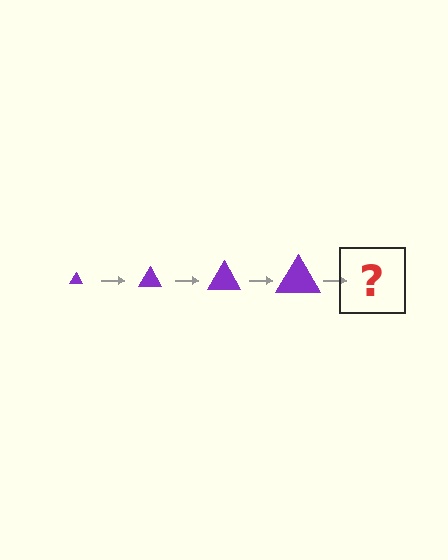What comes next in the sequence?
The next element should be a purple triangle, larger than the previous one.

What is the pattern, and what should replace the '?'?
The pattern is that the triangle gets progressively larger each step. The '?' should be a purple triangle, larger than the previous one.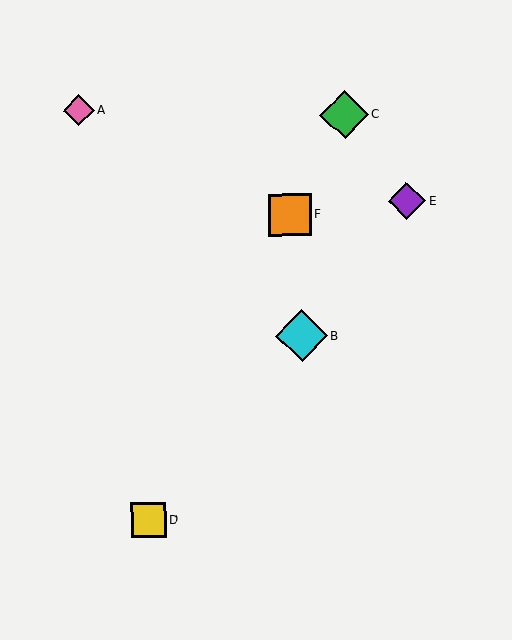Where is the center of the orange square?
The center of the orange square is at (290, 215).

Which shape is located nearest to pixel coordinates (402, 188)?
The purple diamond (labeled E) at (407, 201) is nearest to that location.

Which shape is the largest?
The cyan diamond (labeled B) is the largest.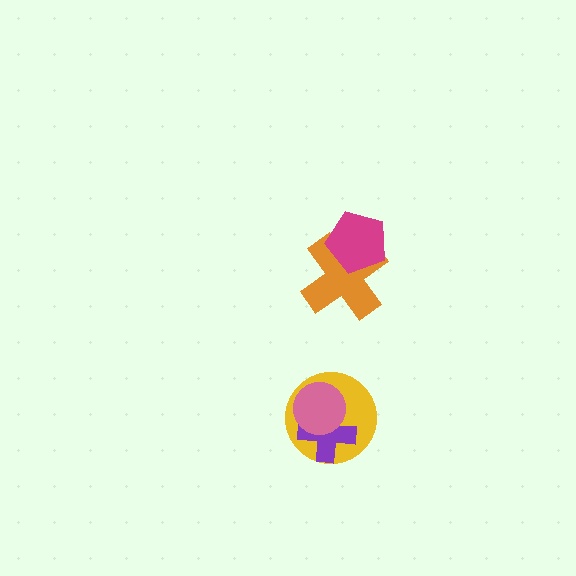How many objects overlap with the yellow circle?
2 objects overlap with the yellow circle.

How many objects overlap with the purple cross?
2 objects overlap with the purple cross.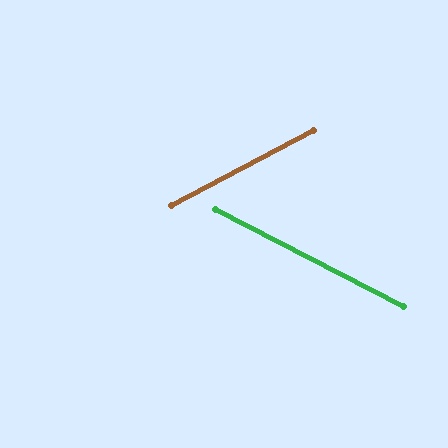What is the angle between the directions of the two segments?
Approximately 55 degrees.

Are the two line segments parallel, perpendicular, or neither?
Neither parallel nor perpendicular — they differ by about 55°.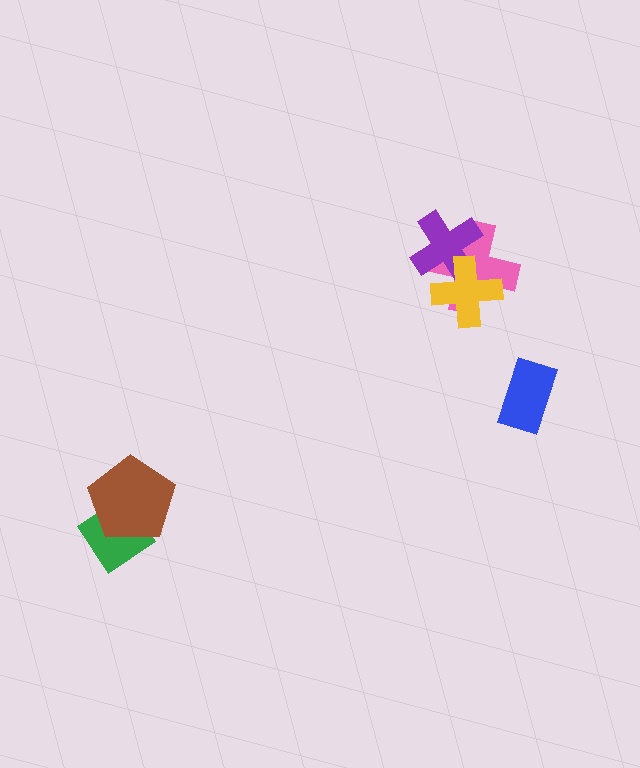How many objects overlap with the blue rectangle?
0 objects overlap with the blue rectangle.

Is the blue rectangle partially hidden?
No, no other shape covers it.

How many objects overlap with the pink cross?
2 objects overlap with the pink cross.